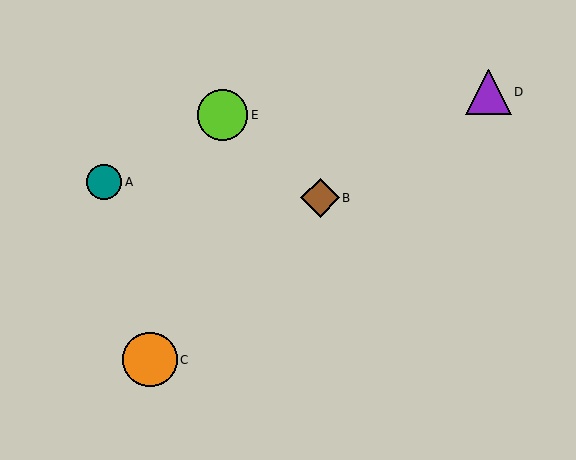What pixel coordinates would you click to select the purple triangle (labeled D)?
Click at (488, 92) to select the purple triangle D.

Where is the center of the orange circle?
The center of the orange circle is at (150, 360).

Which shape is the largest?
The orange circle (labeled C) is the largest.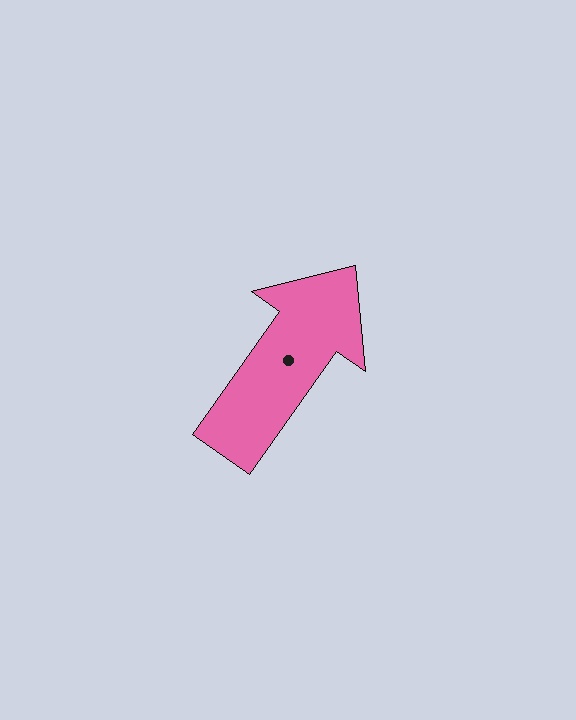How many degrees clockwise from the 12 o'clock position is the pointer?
Approximately 35 degrees.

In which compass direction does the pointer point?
Northeast.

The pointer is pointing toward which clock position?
Roughly 1 o'clock.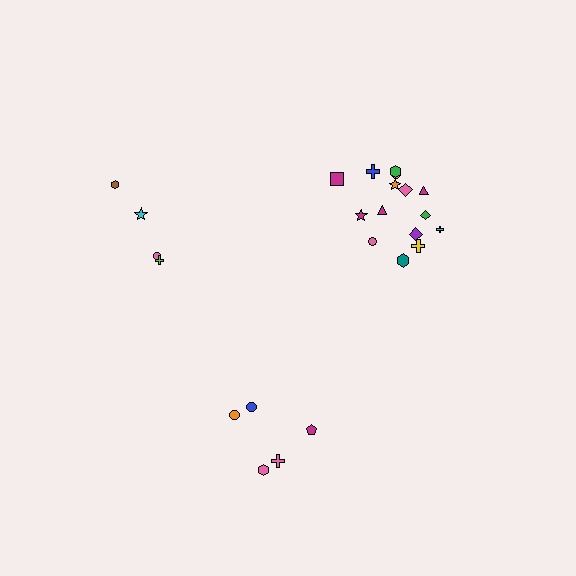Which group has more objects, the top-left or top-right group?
The top-right group.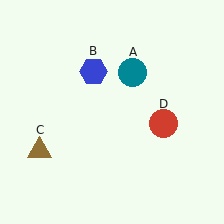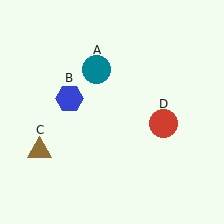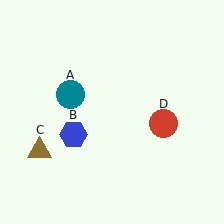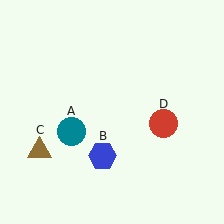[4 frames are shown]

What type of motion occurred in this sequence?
The teal circle (object A), blue hexagon (object B) rotated counterclockwise around the center of the scene.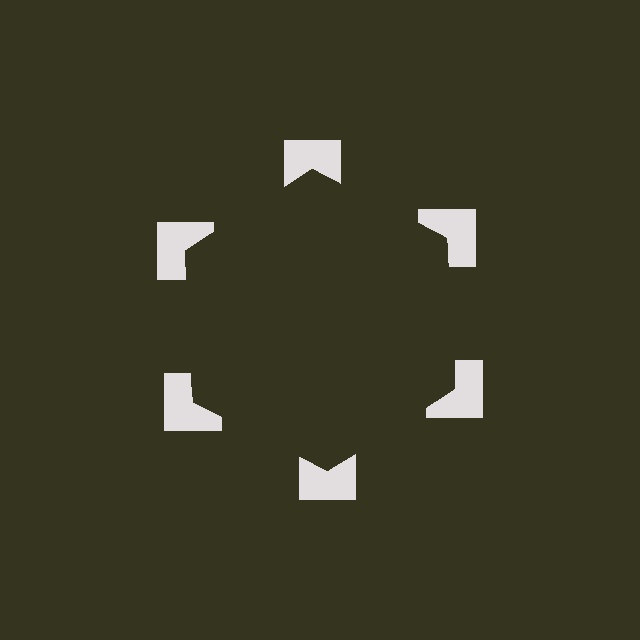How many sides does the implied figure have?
6 sides.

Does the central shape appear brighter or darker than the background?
It typically appears slightly darker than the background, even though no actual brightness change is drawn.